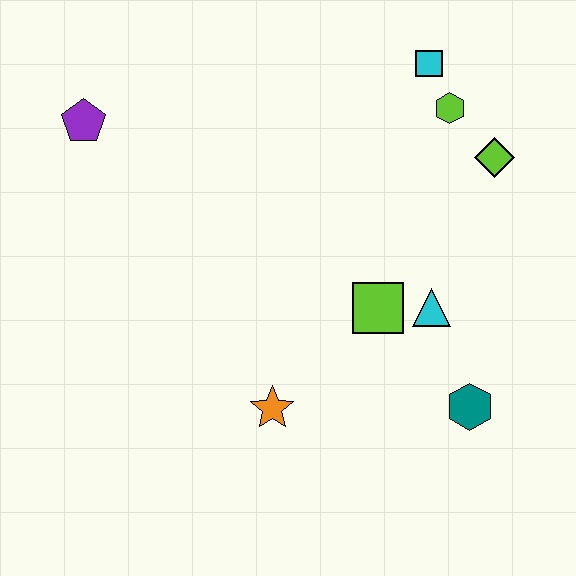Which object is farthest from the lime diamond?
The purple pentagon is farthest from the lime diamond.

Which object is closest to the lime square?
The cyan triangle is closest to the lime square.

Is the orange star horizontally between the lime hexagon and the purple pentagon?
Yes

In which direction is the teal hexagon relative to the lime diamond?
The teal hexagon is below the lime diamond.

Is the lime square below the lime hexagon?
Yes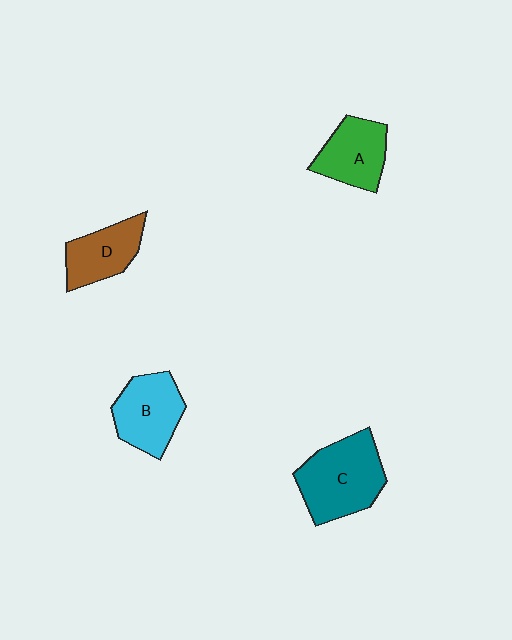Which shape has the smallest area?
Shape D (brown).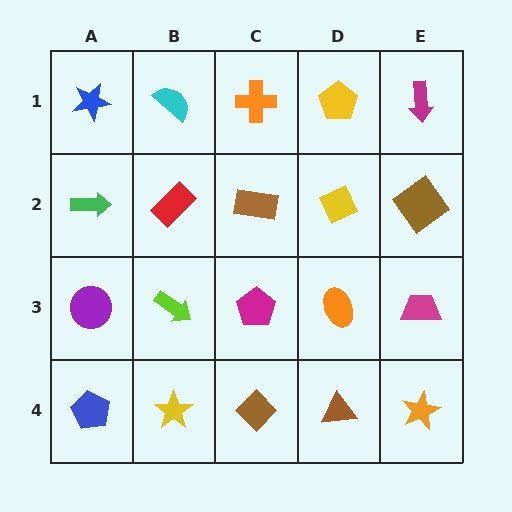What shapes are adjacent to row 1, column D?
A yellow diamond (row 2, column D), an orange cross (row 1, column C), a magenta arrow (row 1, column E).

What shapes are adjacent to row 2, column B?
A cyan semicircle (row 1, column B), a lime arrow (row 3, column B), a green arrow (row 2, column A), a brown rectangle (row 2, column C).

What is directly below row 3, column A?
A blue pentagon.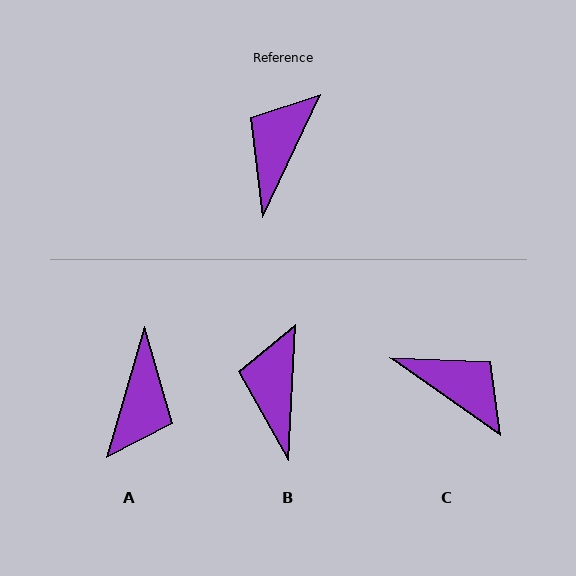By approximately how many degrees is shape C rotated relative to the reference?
Approximately 100 degrees clockwise.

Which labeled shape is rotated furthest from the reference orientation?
A, about 171 degrees away.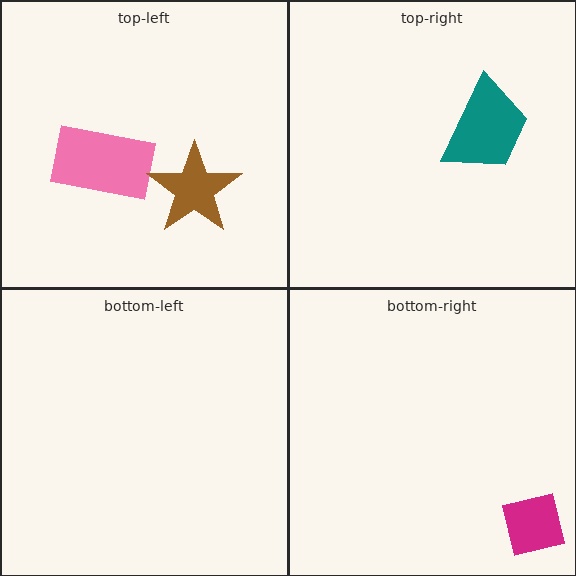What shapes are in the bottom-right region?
The magenta square.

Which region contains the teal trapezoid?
The top-right region.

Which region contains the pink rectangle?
The top-left region.